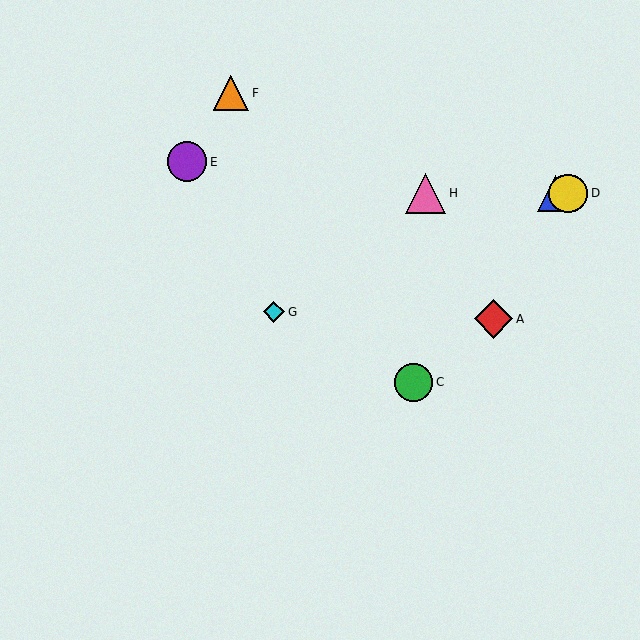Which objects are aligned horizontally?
Objects B, D, H are aligned horizontally.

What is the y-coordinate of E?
Object E is at y≈162.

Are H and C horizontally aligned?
No, H is at y≈193 and C is at y≈383.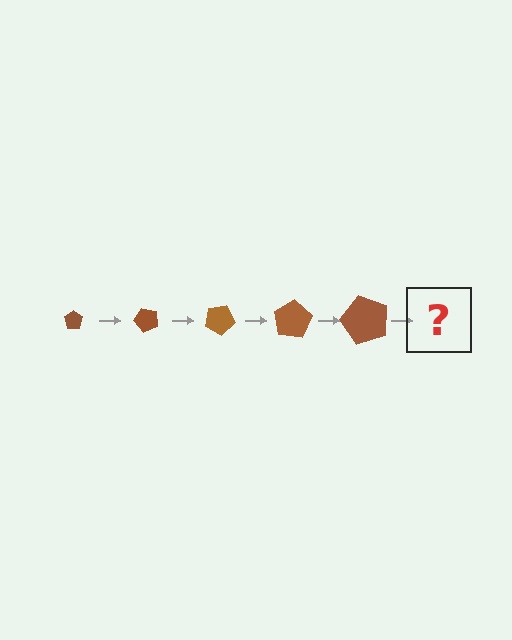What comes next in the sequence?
The next element should be a pentagon, larger than the previous one and rotated 250 degrees from the start.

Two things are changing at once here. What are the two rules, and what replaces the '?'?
The two rules are that the pentagon grows larger each step and it rotates 50 degrees each step. The '?' should be a pentagon, larger than the previous one and rotated 250 degrees from the start.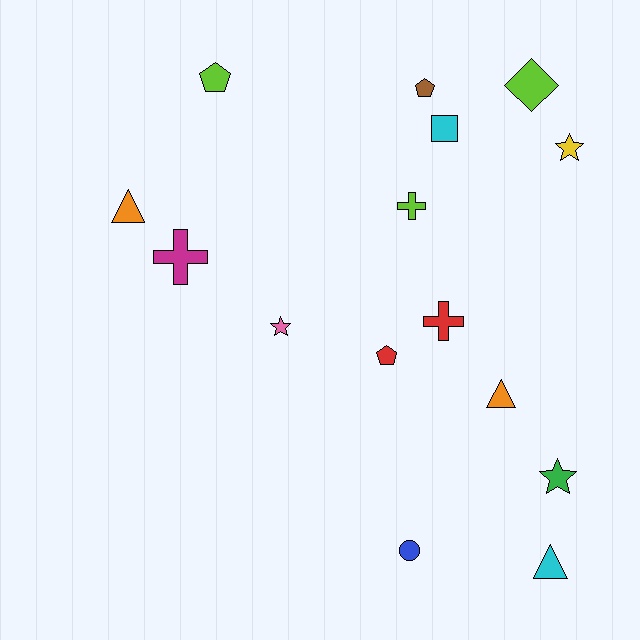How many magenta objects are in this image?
There is 1 magenta object.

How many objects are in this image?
There are 15 objects.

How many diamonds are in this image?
There is 1 diamond.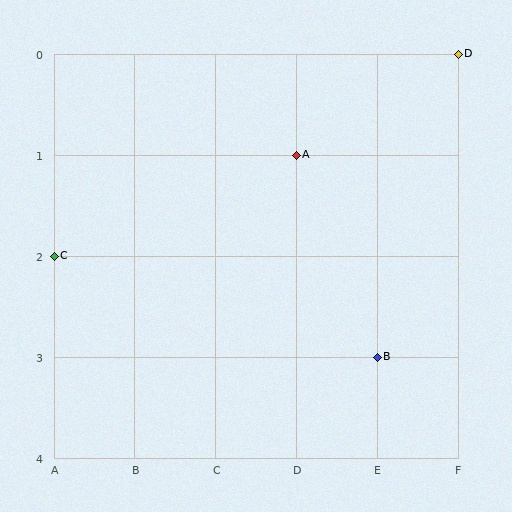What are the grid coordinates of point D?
Point D is at grid coordinates (F, 0).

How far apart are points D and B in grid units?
Points D and B are 1 column and 3 rows apart (about 3.2 grid units diagonally).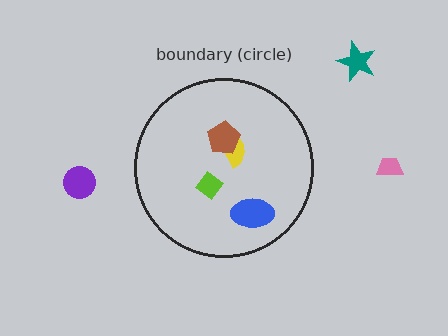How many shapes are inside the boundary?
4 inside, 3 outside.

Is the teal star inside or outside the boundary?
Outside.